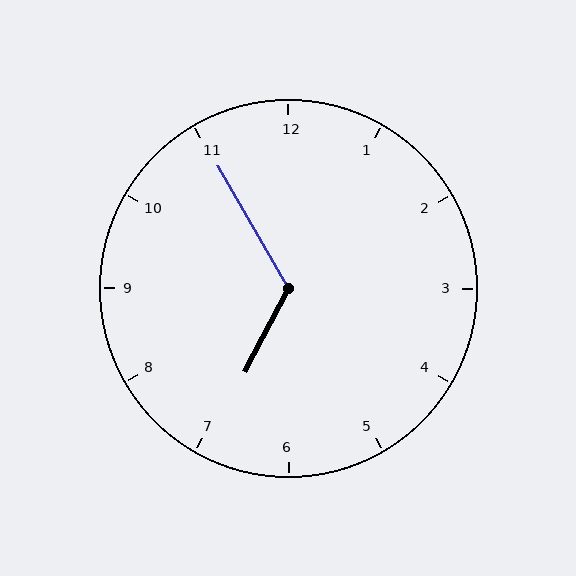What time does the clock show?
6:55.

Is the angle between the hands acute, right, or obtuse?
It is obtuse.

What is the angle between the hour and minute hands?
Approximately 122 degrees.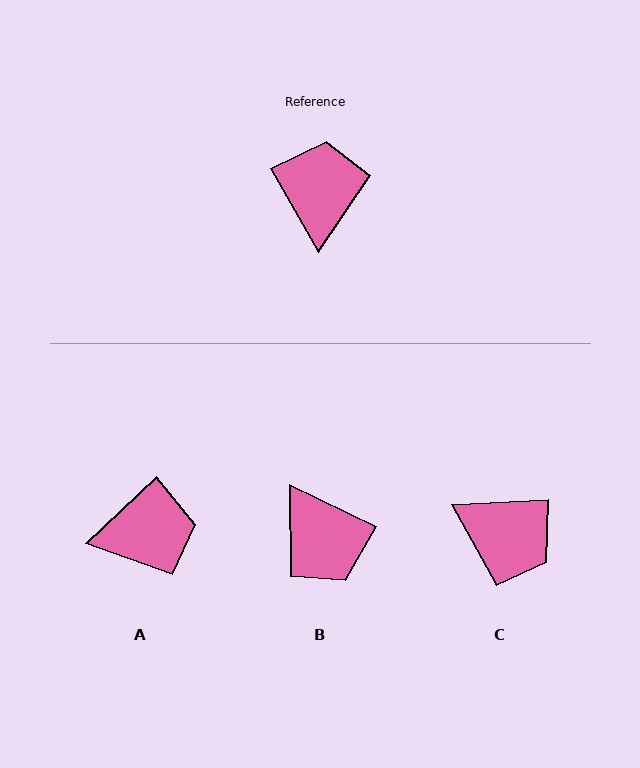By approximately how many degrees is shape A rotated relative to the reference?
Approximately 76 degrees clockwise.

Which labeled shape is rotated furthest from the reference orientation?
B, about 145 degrees away.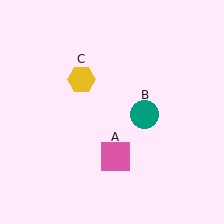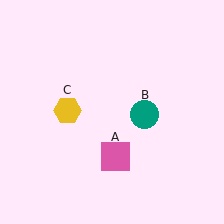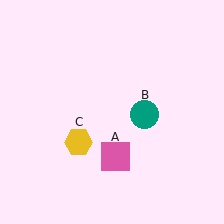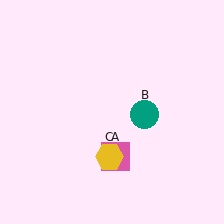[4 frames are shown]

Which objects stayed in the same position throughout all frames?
Pink square (object A) and teal circle (object B) remained stationary.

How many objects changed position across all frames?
1 object changed position: yellow hexagon (object C).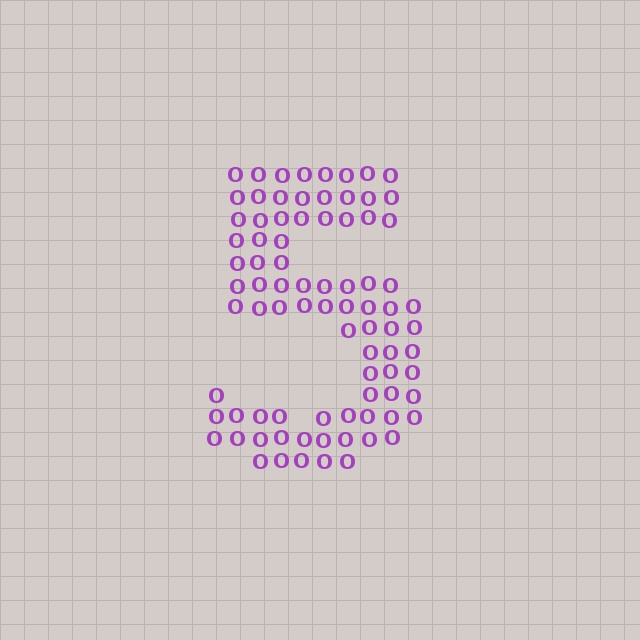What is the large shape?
The large shape is the digit 5.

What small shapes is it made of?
It is made of small letter O's.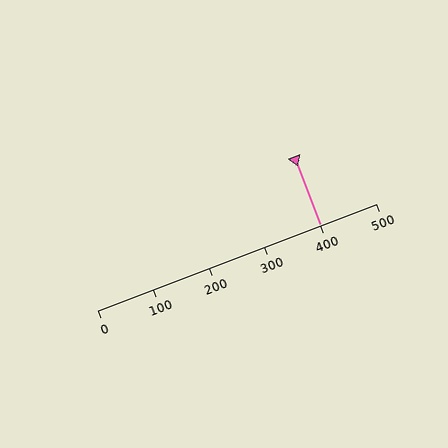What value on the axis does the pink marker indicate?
The marker indicates approximately 400.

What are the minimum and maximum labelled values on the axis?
The axis runs from 0 to 500.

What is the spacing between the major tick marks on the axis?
The major ticks are spaced 100 apart.